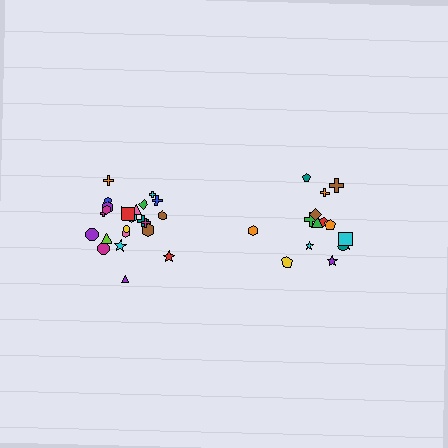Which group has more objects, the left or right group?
The left group.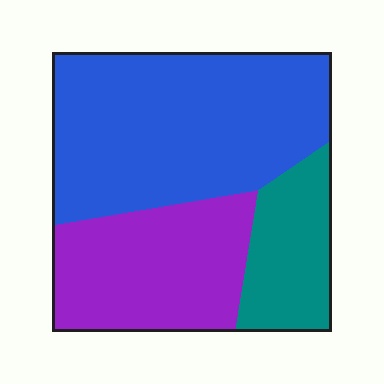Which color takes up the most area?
Blue, at roughly 50%.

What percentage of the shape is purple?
Purple takes up about one third (1/3) of the shape.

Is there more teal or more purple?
Purple.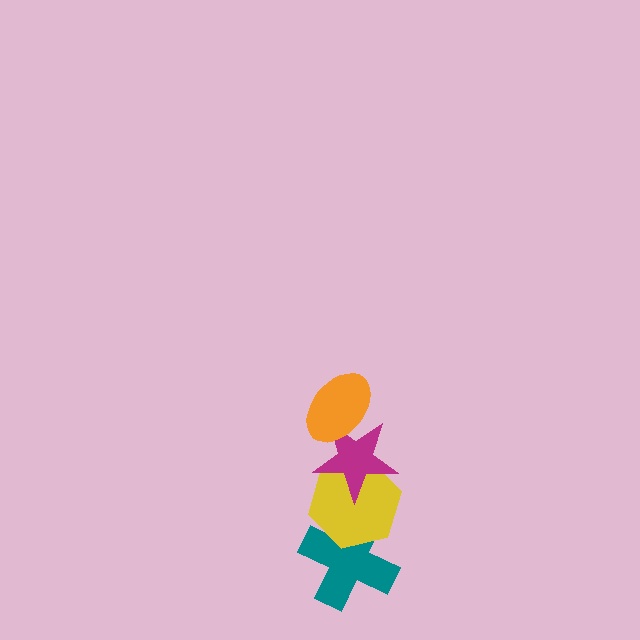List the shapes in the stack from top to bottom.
From top to bottom: the orange ellipse, the magenta star, the yellow hexagon, the teal cross.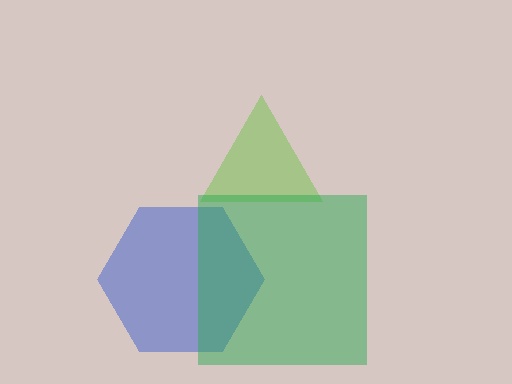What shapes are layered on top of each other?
The layered shapes are: a blue hexagon, a lime triangle, a green square.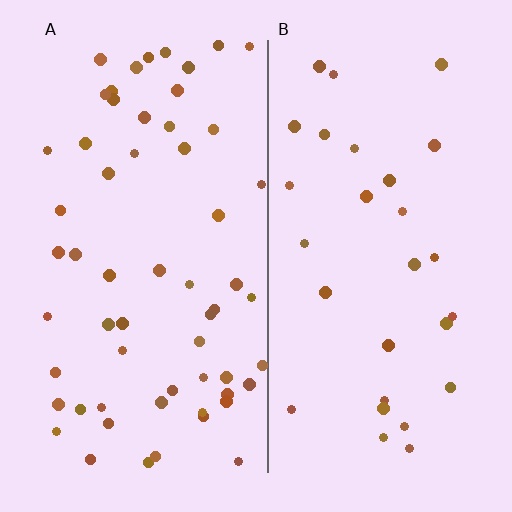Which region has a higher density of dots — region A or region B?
A (the left).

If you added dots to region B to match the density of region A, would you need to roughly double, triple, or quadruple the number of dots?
Approximately double.